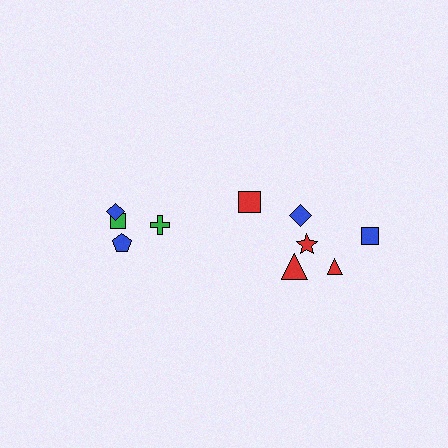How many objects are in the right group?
There are 6 objects.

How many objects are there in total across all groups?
There are 10 objects.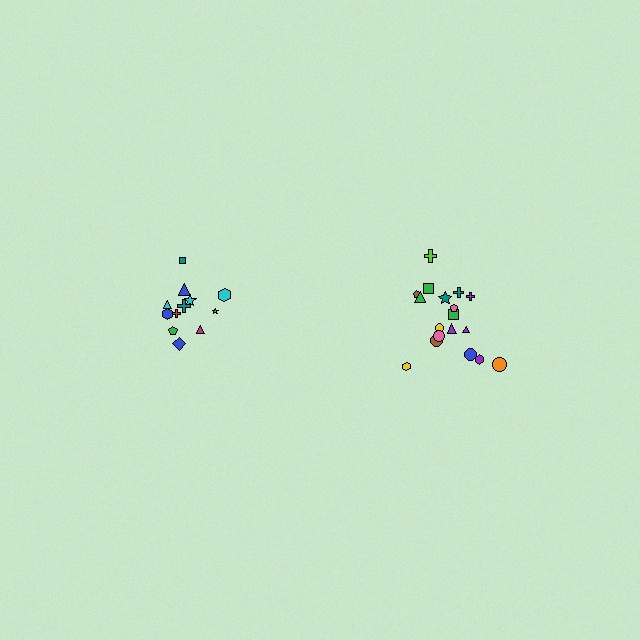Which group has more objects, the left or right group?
The right group.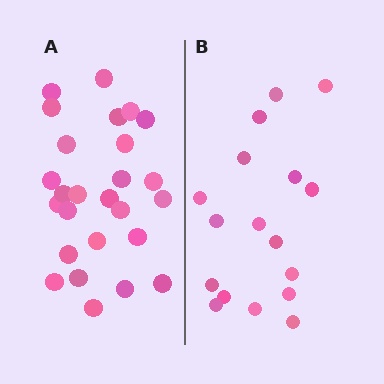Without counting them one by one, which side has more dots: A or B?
Region A (the left region) has more dots.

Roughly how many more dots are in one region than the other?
Region A has roughly 8 or so more dots than region B.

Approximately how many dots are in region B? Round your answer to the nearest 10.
About 20 dots. (The exact count is 17, which rounds to 20.)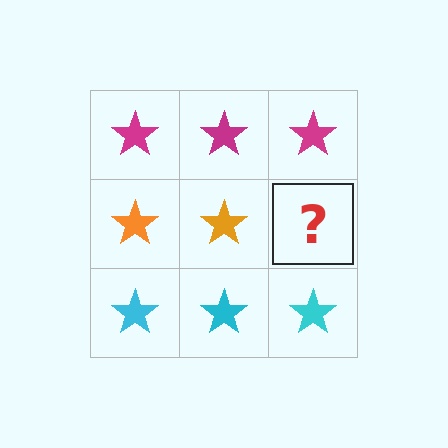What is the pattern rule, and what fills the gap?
The rule is that each row has a consistent color. The gap should be filled with an orange star.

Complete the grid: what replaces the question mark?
The question mark should be replaced with an orange star.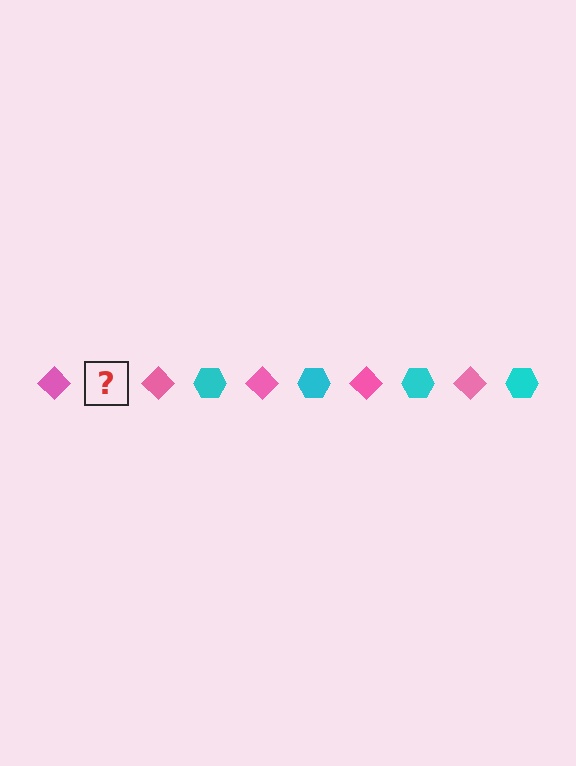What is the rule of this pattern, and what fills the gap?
The rule is that the pattern alternates between pink diamond and cyan hexagon. The gap should be filled with a cyan hexagon.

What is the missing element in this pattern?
The missing element is a cyan hexagon.